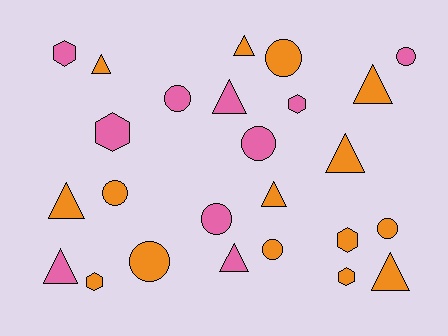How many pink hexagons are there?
There are 3 pink hexagons.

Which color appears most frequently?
Orange, with 15 objects.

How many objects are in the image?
There are 25 objects.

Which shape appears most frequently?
Triangle, with 10 objects.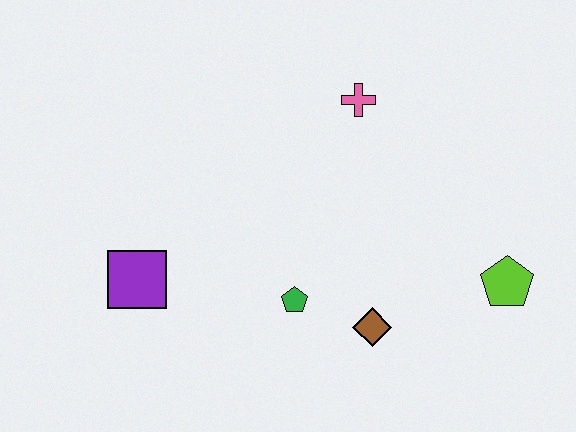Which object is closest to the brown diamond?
The green pentagon is closest to the brown diamond.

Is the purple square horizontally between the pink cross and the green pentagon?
No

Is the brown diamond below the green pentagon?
Yes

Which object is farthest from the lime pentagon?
The purple square is farthest from the lime pentagon.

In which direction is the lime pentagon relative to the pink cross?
The lime pentagon is below the pink cross.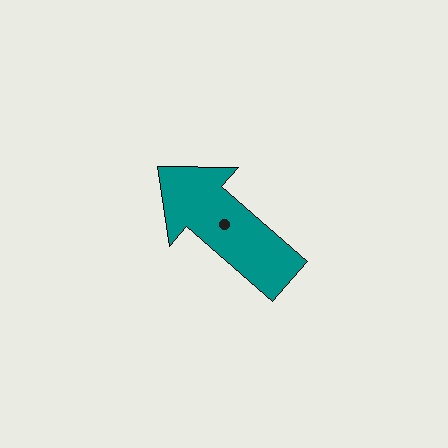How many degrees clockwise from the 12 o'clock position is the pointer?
Approximately 311 degrees.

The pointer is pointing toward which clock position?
Roughly 10 o'clock.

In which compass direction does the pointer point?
Northwest.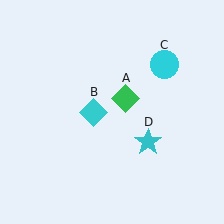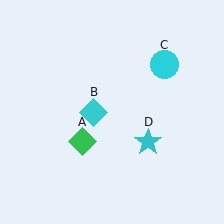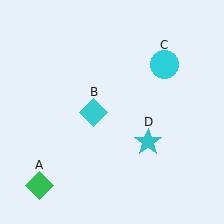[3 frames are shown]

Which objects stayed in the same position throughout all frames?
Cyan diamond (object B) and cyan circle (object C) and cyan star (object D) remained stationary.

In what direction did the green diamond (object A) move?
The green diamond (object A) moved down and to the left.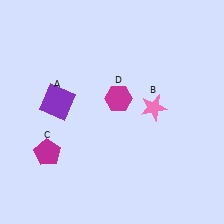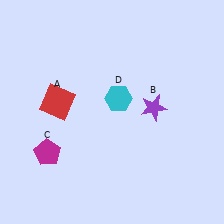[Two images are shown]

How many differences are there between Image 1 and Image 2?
There are 3 differences between the two images.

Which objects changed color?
A changed from purple to red. B changed from pink to purple. D changed from magenta to cyan.